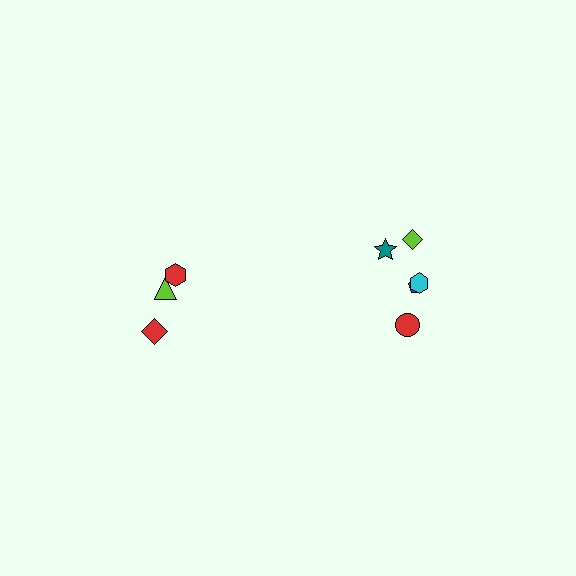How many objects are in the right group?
There are 5 objects.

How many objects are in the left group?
There are 3 objects.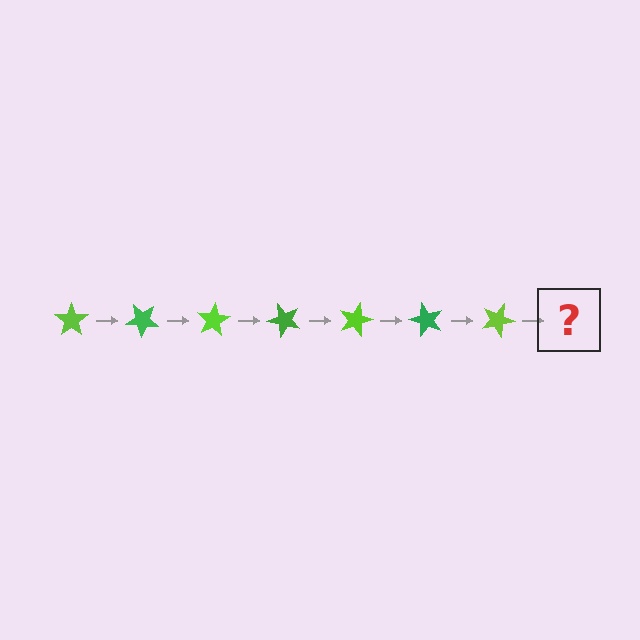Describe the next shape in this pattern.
It should be a green star, rotated 280 degrees from the start.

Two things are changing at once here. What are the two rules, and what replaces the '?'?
The two rules are that it rotates 40 degrees each step and the color cycles through lime and green. The '?' should be a green star, rotated 280 degrees from the start.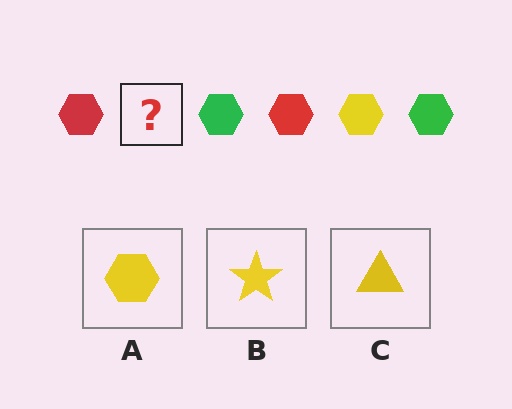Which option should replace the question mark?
Option A.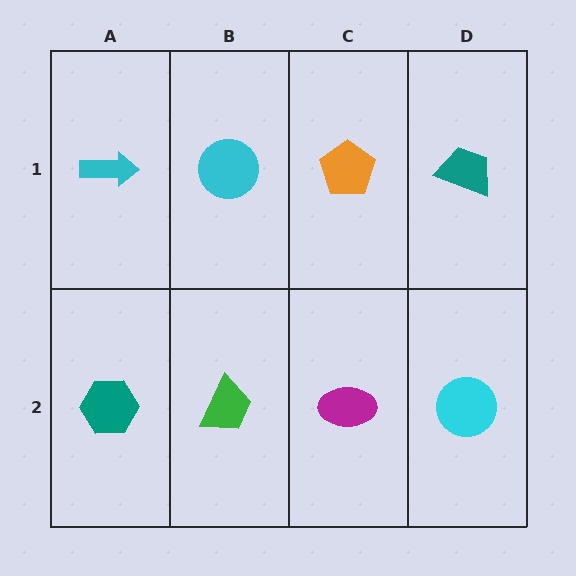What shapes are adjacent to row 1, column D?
A cyan circle (row 2, column D), an orange pentagon (row 1, column C).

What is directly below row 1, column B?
A green trapezoid.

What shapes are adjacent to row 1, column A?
A teal hexagon (row 2, column A), a cyan circle (row 1, column B).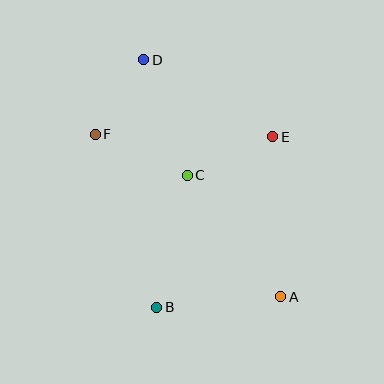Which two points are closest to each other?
Points D and F are closest to each other.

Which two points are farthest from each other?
Points A and D are farthest from each other.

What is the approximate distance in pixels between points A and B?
The distance between A and B is approximately 124 pixels.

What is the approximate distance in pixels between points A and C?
The distance between A and C is approximately 153 pixels.